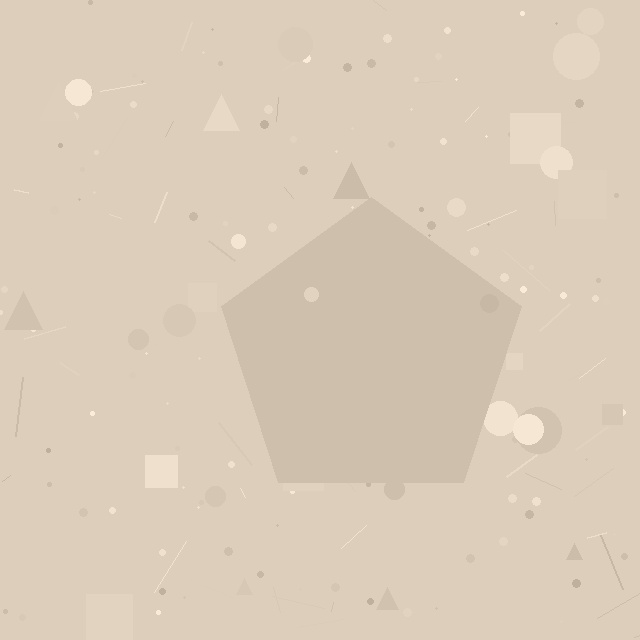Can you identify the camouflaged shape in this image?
The camouflaged shape is a pentagon.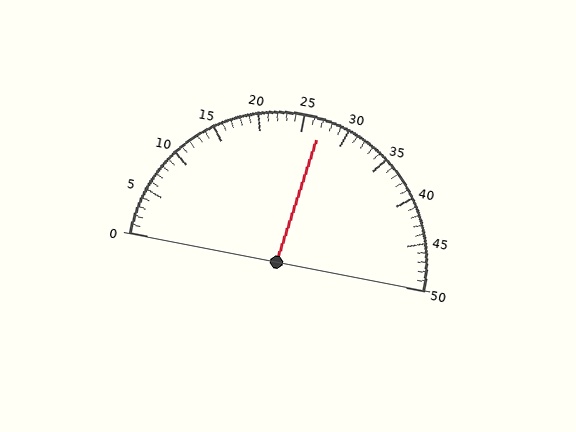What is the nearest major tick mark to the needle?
The nearest major tick mark is 25.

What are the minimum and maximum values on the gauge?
The gauge ranges from 0 to 50.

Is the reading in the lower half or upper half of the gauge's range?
The reading is in the upper half of the range (0 to 50).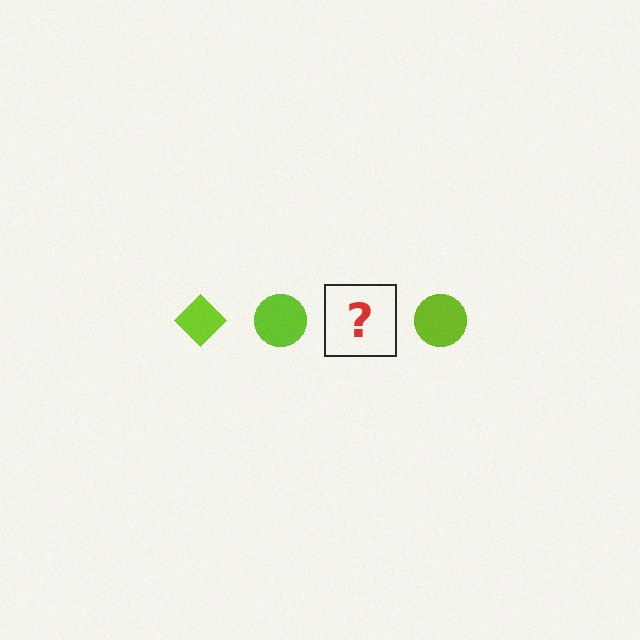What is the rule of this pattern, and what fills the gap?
The rule is that the pattern cycles through diamond, circle shapes in lime. The gap should be filled with a lime diamond.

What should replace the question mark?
The question mark should be replaced with a lime diamond.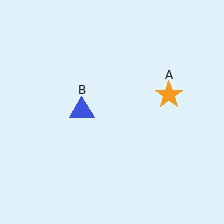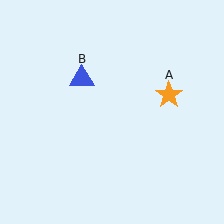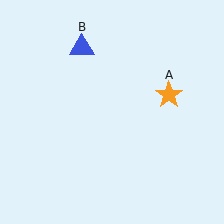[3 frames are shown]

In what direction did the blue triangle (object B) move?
The blue triangle (object B) moved up.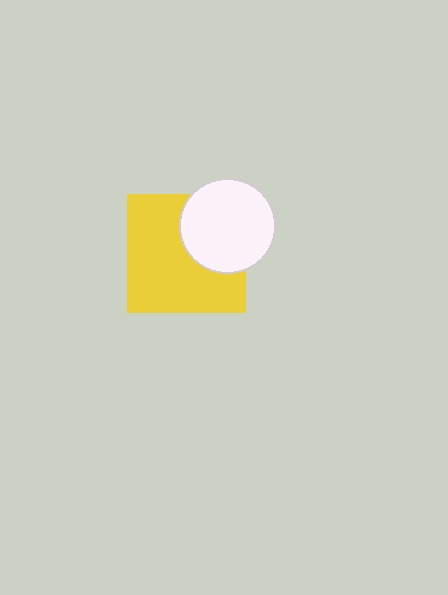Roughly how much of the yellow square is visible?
Most of it is visible (roughly 67%).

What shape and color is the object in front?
The object in front is a white circle.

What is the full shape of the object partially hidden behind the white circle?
The partially hidden object is a yellow square.